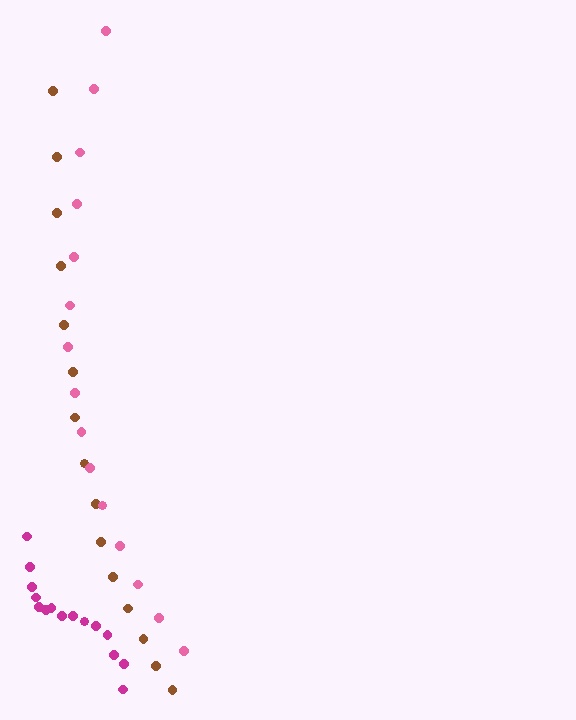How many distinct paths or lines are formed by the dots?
There are 3 distinct paths.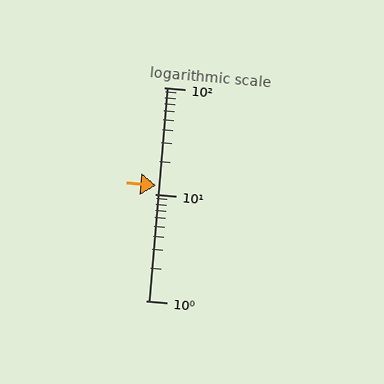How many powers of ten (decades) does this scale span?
The scale spans 2 decades, from 1 to 100.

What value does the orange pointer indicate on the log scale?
The pointer indicates approximately 12.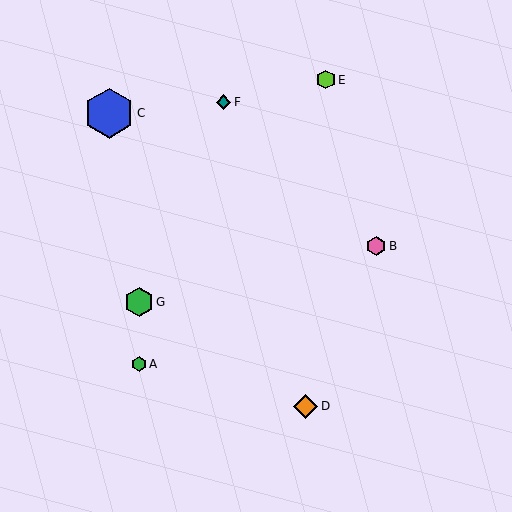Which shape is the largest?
The blue hexagon (labeled C) is the largest.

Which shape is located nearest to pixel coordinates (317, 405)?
The orange diamond (labeled D) at (306, 406) is nearest to that location.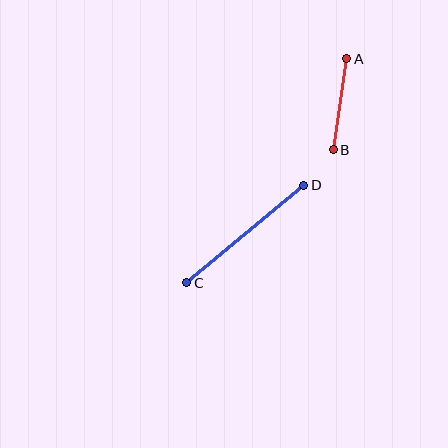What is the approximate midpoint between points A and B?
The midpoint is at approximately (340, 104) pixels.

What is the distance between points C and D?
The distance is approximately 152 pixels.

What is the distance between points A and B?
The distance is approximately 92 pixels.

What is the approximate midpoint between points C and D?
The midpoint is at approximately (245, 234) pixels.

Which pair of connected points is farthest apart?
Points C and D are farthest apart.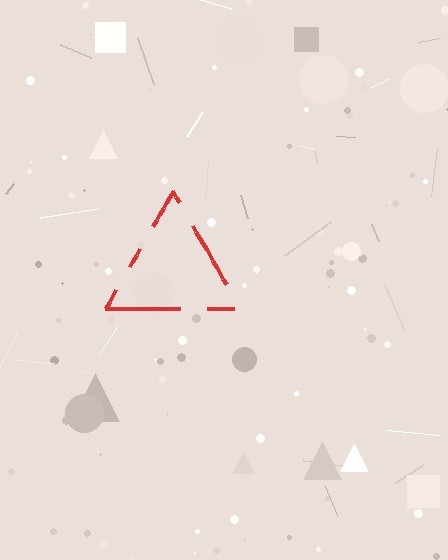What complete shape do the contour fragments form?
The contour fragments form a triangle.